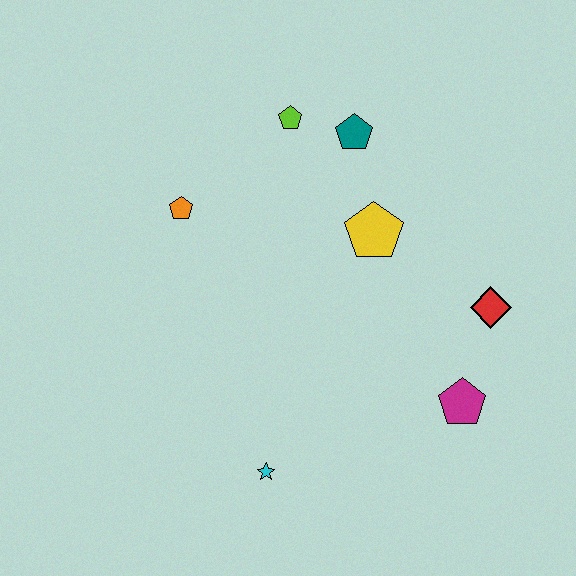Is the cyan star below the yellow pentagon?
Yes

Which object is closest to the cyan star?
The magenta pentagon is closest to the cyan star.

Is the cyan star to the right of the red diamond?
No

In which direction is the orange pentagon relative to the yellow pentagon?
The orange pentagon is to the left of the yellow pentagon.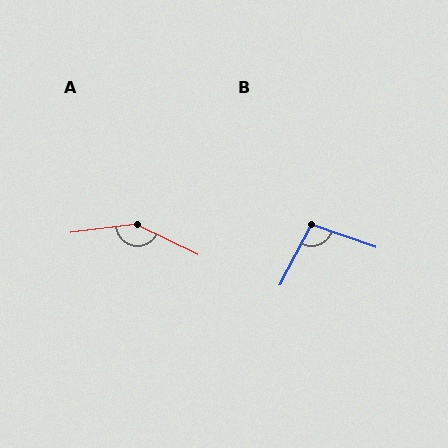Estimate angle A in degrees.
Approximately 146 degrees.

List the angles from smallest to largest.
B (98°), A (146°).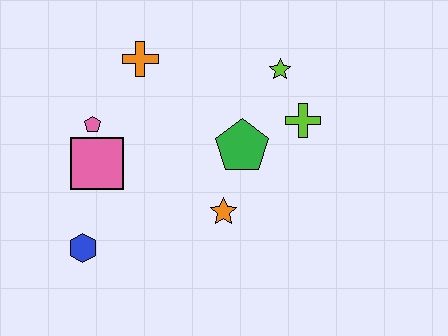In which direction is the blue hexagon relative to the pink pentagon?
The blue hexagon is below the pink pentagon.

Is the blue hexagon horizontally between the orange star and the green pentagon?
No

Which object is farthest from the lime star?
The blue hexagon is farthest from the lime star.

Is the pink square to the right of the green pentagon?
No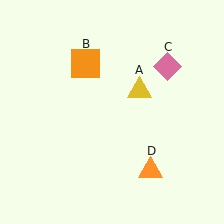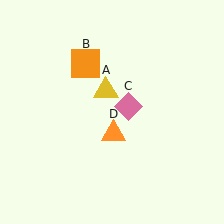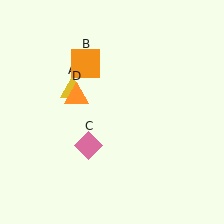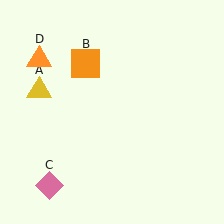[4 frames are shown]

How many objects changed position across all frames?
3 objects changed position: yellow triangle (object A), pink diamond (object C), orange triangle (object D).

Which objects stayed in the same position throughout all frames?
Orange square (object B) remained stationary.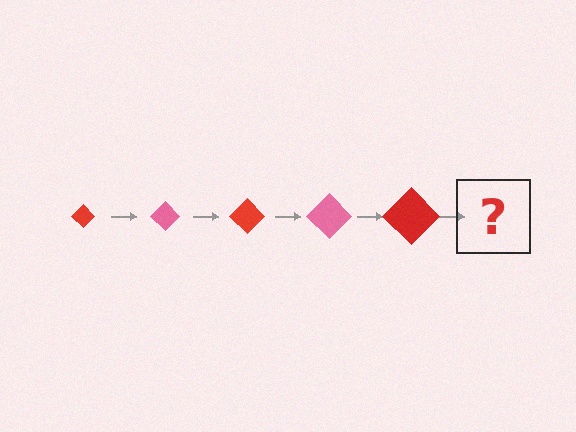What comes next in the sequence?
The next element should be a pink diamond, larger than the previous one.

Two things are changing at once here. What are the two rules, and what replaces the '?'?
The two rules are that the diamond grows larger each step and the color cycles through red and pink. The '?' should be a pink diamond, larger than the previous one.